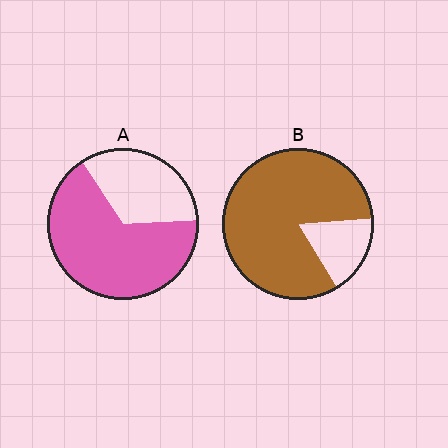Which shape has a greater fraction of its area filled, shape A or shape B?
Shape B.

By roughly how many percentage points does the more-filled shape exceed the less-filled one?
By roughly 15 percentage points (B over A).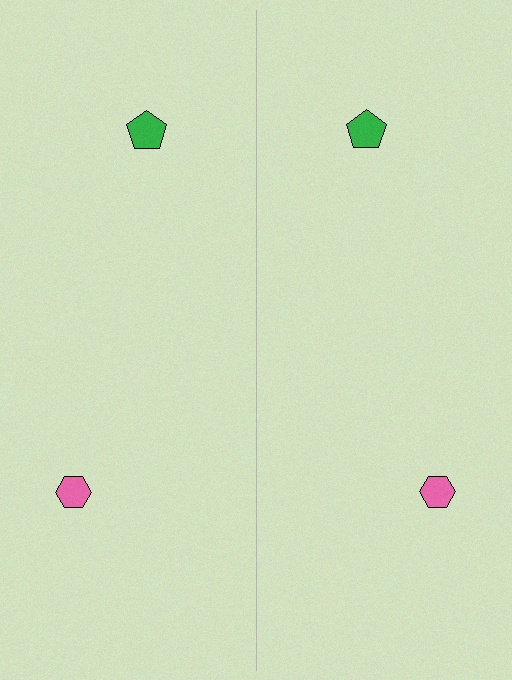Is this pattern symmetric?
Yes, this pattern has bilateral (reflection) symmetry.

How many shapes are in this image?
There are 4 shapes in this image.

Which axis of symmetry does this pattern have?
The pattern has a vertical axis of symmetry running through the center of the image.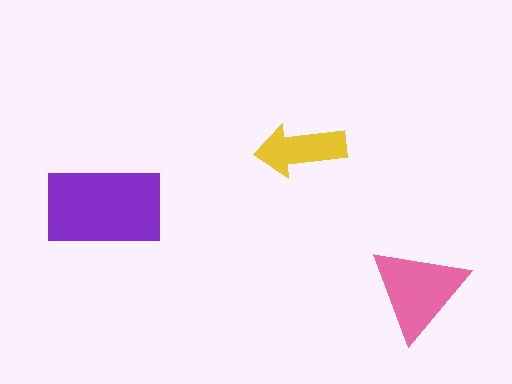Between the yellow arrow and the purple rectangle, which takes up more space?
The purple rectangle.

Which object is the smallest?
The yellow arrow.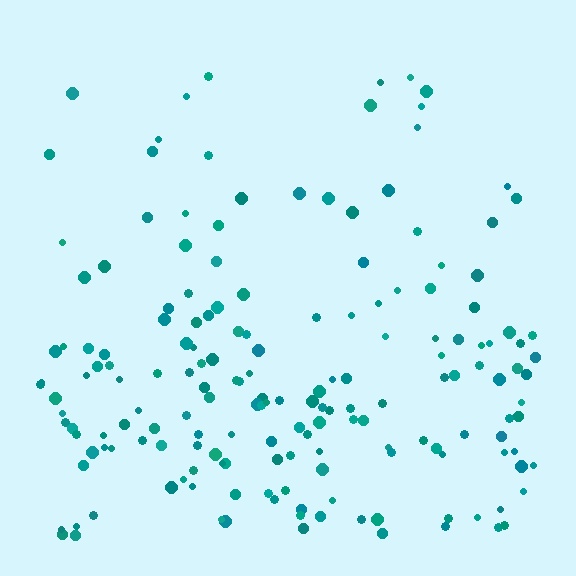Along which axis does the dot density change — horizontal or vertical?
Vertical.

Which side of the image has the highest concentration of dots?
The bottom.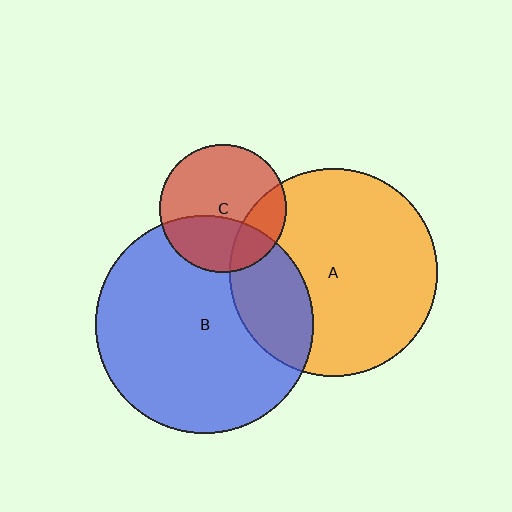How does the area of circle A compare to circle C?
Approximately 2.7 times.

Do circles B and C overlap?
Yes.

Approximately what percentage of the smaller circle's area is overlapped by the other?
Approximately 35%.